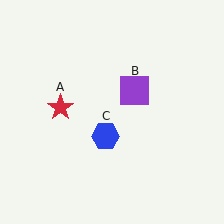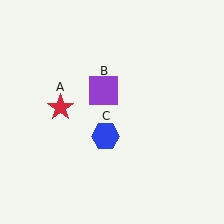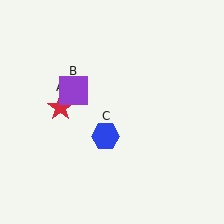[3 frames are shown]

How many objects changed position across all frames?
1 object changed position: purple square (object B).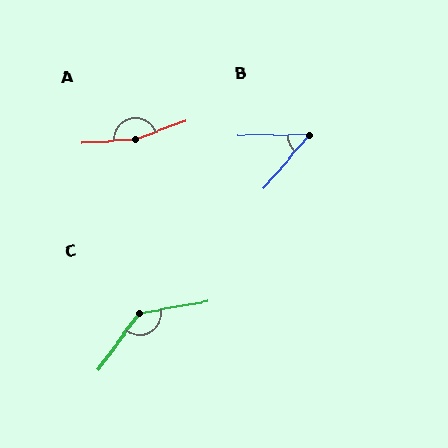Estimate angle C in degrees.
Approximately 137 degrees.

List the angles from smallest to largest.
B (49°), C (137°), A (163°).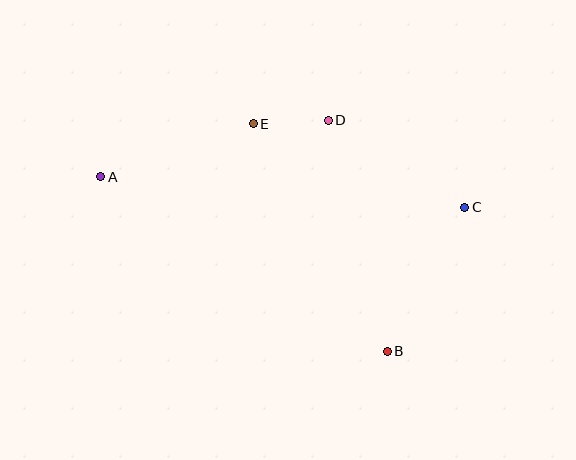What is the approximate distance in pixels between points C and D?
The distance between C and D is approximately 162 pixels.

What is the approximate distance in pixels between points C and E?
The distance between C and E is approximately 227 pixels.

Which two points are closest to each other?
Points D and E are closest to each other.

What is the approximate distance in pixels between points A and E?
The distance between A and E is approximately 162 pixels.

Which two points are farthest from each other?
Points A and C are farthest from each other.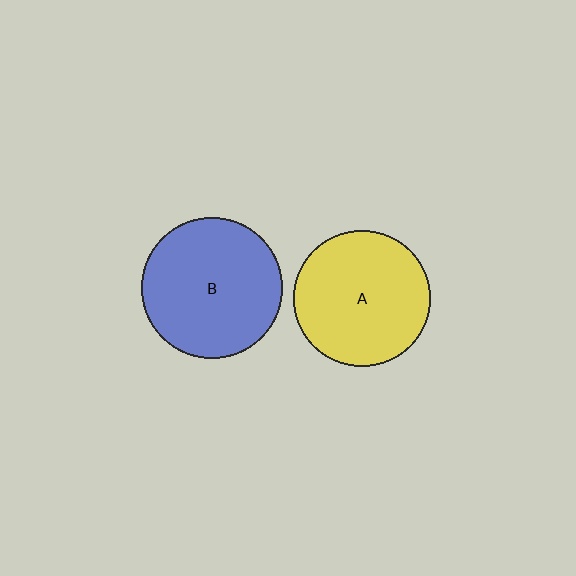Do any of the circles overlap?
No, none of the circles overlap.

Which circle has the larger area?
Circle B (blue).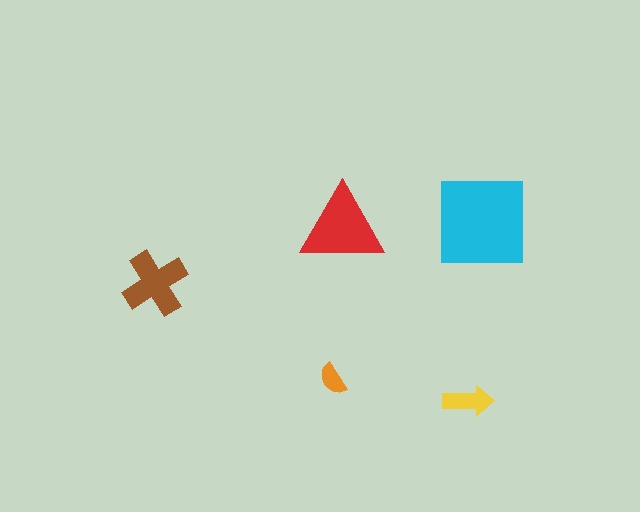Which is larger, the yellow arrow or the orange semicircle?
The yellow arrow.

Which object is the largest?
The cyan square.